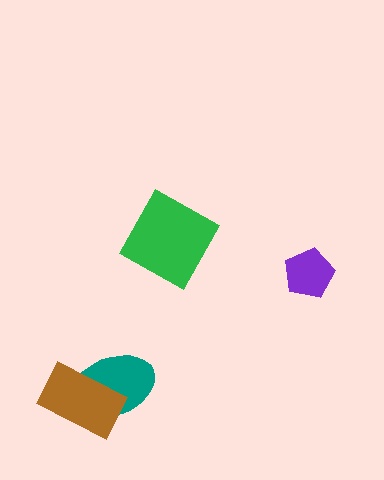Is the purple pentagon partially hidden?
No, no other shape covers it.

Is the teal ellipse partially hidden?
Yes, it is partially covered by another shape.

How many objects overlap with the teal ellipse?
1 object overlaps with the teal ellipse.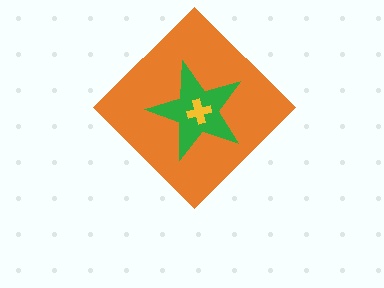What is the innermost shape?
The yellow cross.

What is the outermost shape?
The orange diamond.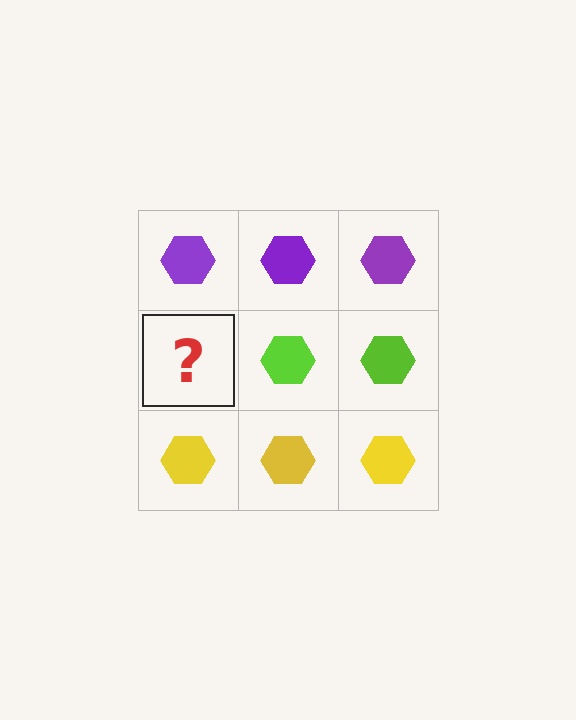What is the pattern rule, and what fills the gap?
The rule is that each row has a consistent color. The gap should be filled with a lime hexagon.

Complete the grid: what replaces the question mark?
The question mark should be replaced with a lime hexagon.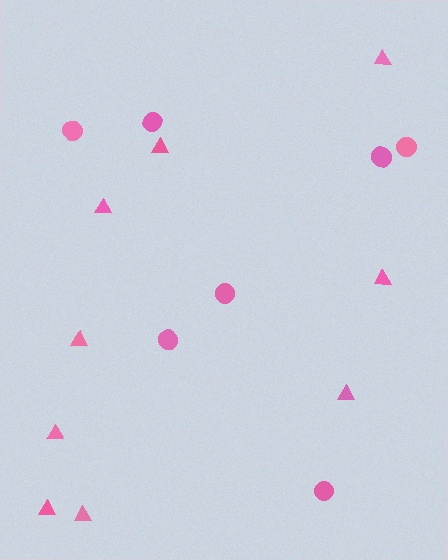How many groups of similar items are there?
There are 2 groups: one group of triangles (9) and one group of circles (7).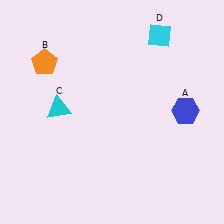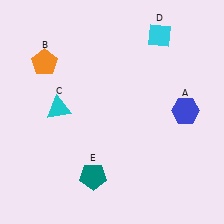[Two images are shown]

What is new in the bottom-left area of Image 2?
A teal pentagon (E) was added in the bottom-left area of Image 2.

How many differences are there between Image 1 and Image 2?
There is 1 difference between the two images.